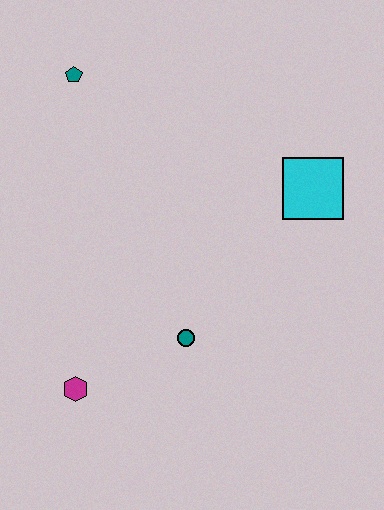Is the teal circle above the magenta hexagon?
Yes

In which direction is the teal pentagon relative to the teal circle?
The teal pentagon is above the teal circle.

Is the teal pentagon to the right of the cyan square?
No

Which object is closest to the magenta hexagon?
The teal circle is closest to the magenta hexagon.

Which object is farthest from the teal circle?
The teal pentagon is farthest from the teal circle.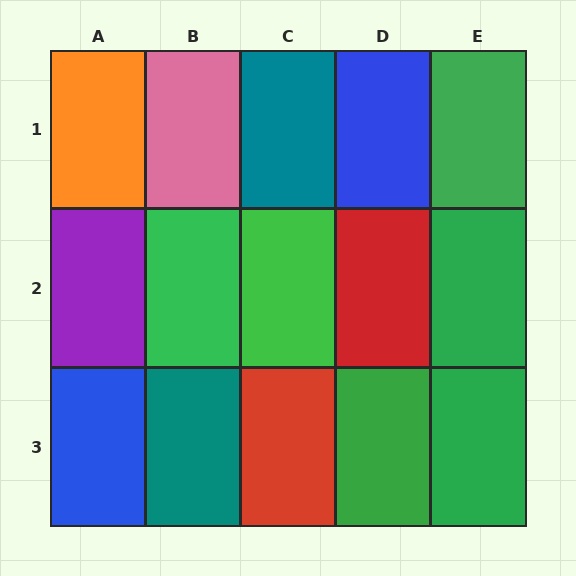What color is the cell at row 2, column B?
Green.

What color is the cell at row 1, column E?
Green.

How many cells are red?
2 cells are red.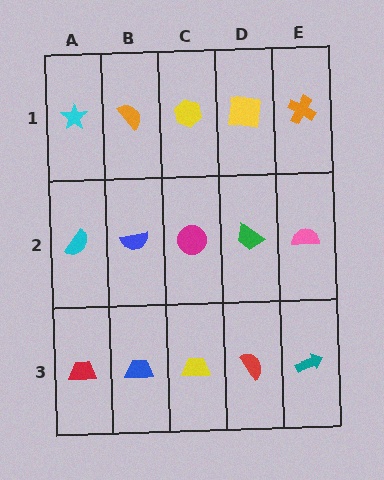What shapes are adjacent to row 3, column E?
A pink semicircle (row 2, column E), a red semicircle (row 3, column D).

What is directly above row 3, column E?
A pink semicircle.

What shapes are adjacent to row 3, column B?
A blue semicircle (row 2, column B), a red trapezoid (row 3, column A), a yellow trapezoid (row 3, column C).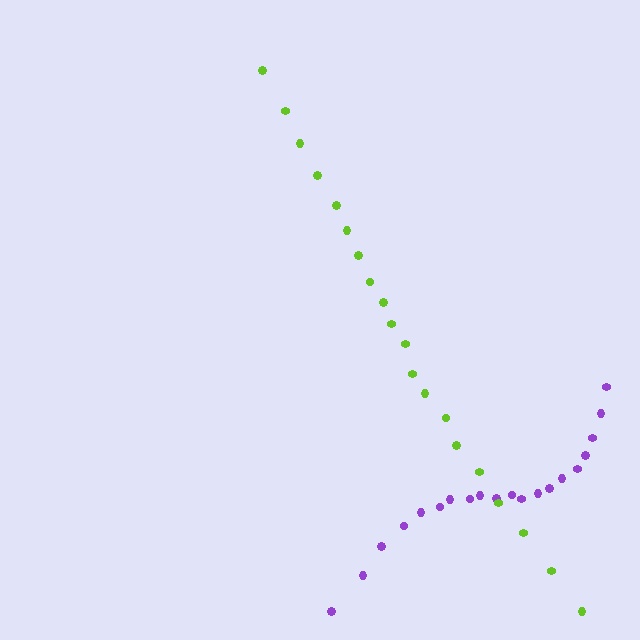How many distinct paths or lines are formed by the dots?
There are 2 distinct paths.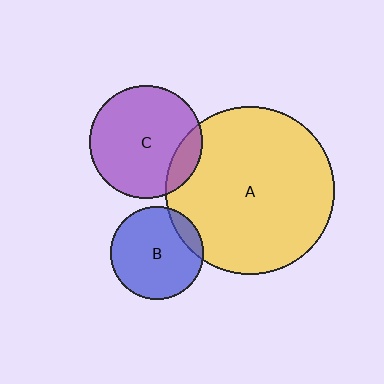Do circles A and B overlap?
Yes.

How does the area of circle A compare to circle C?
Approximately 2.2 times.